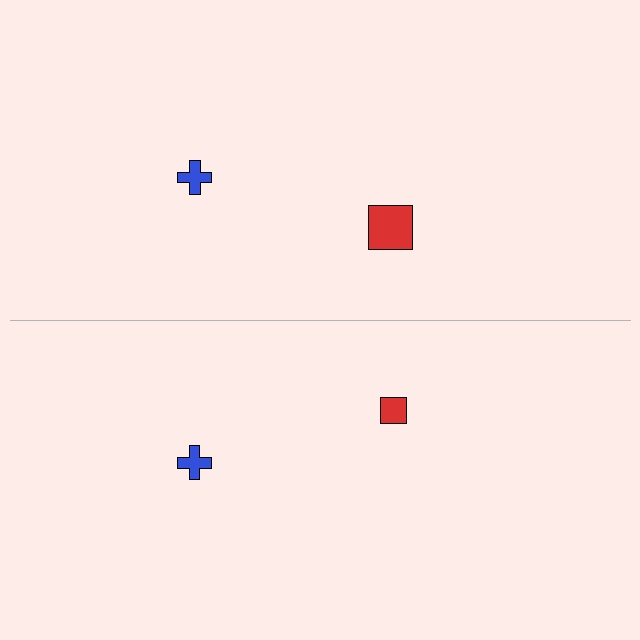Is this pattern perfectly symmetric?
No, the pattern is not perfectly symmetric. The red square on the bottom side has a different size than its mirror counterpart.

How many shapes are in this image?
There are 4 shapes in this image.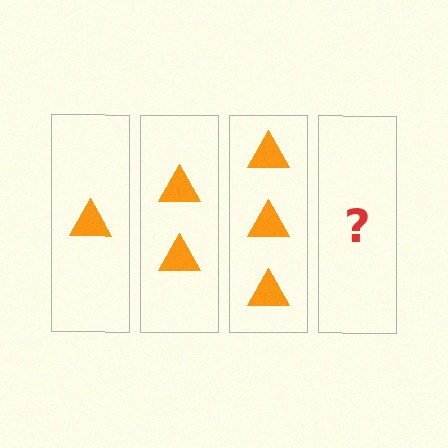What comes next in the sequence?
The next element should be 4 triangles.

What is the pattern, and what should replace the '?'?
The pattern is that each step adds one more triangle. The '?' should be 4 triangles.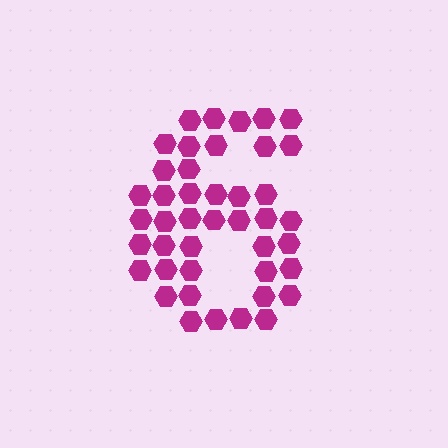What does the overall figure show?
The overall figure shows the digit 6.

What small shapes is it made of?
It is made of small hexagons.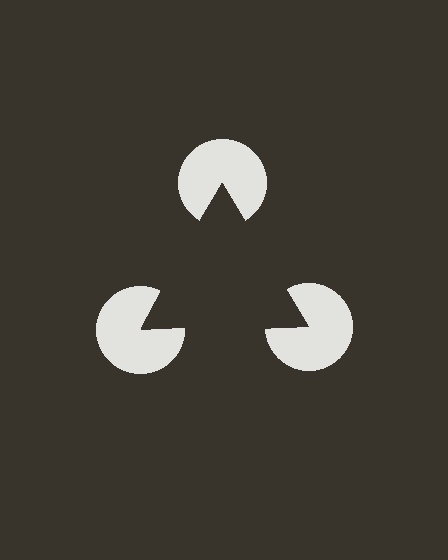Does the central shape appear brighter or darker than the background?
It typically appears slightly darker than the background, even though no actual brightness change is drawn.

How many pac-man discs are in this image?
There are 3 — one at each vertex of the illusory triangle.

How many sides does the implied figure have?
3 sides.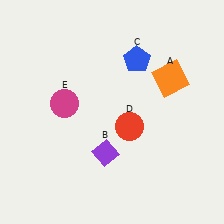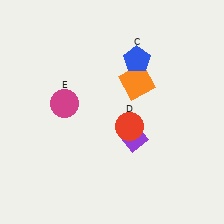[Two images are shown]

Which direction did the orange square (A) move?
The orange square (A) moved left.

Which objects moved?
The objects that moved are: the orange square (A), the purple diamond (B).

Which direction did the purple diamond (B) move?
The purple diamond (B) moved right.